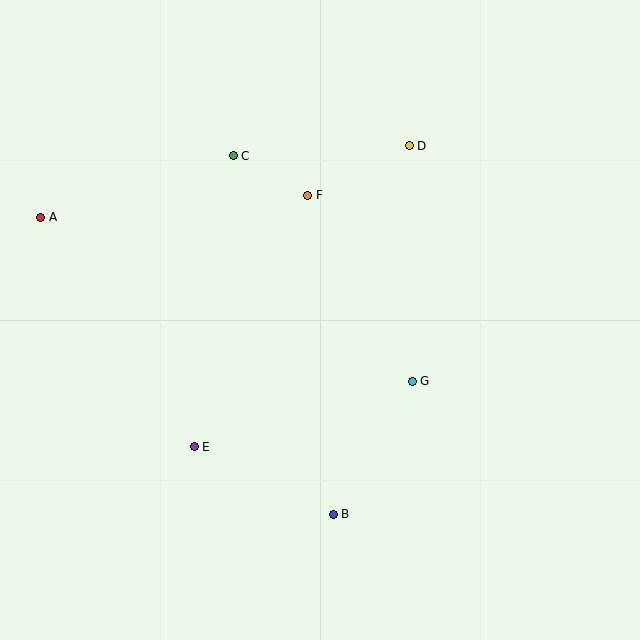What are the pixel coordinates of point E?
Point E is at (194, 447).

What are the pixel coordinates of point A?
Point A is at (41, 217).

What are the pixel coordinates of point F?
Point F is at (308, 195).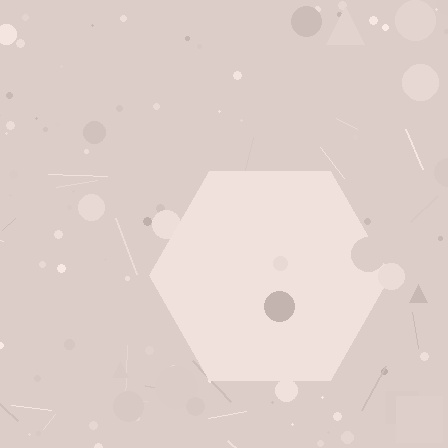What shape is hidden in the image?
A hexagon is hidden in the image.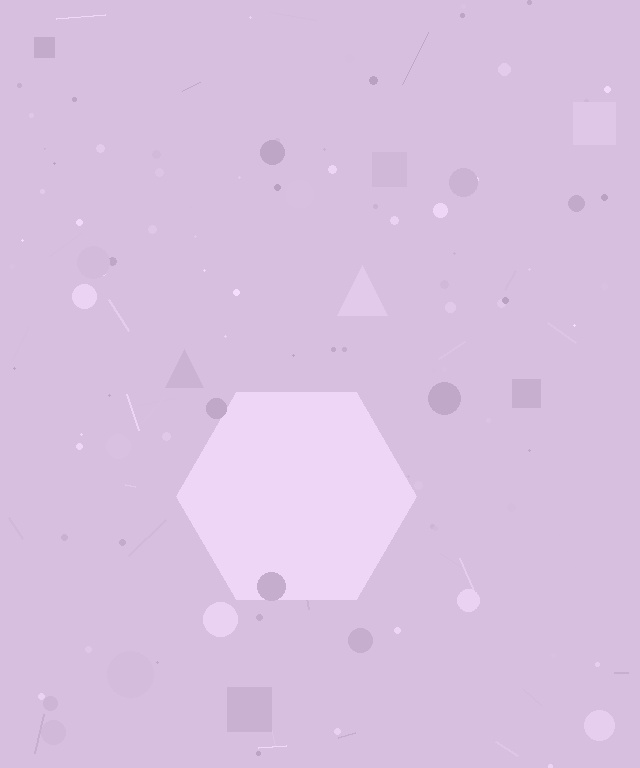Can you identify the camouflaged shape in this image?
The camouflaged shape is a hexagon.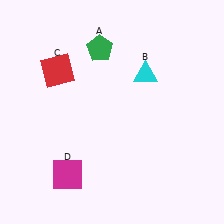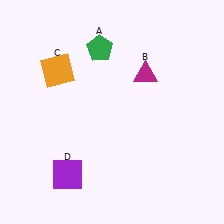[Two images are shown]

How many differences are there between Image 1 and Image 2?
There are 3 differences between the two images.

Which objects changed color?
B changed from cyan to magenta. C changed from red to orange. D changed from magenta to purple.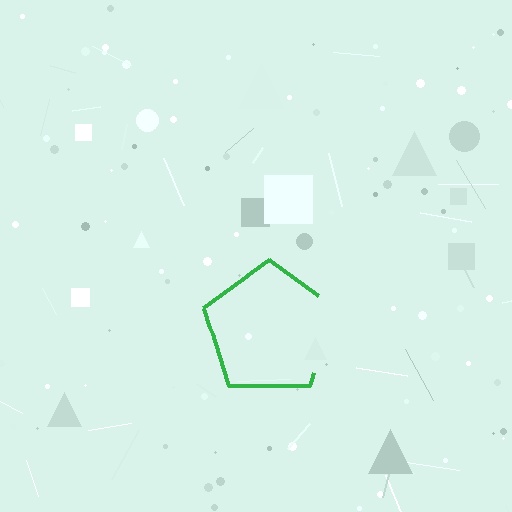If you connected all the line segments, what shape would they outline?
They would outline a pentagon.